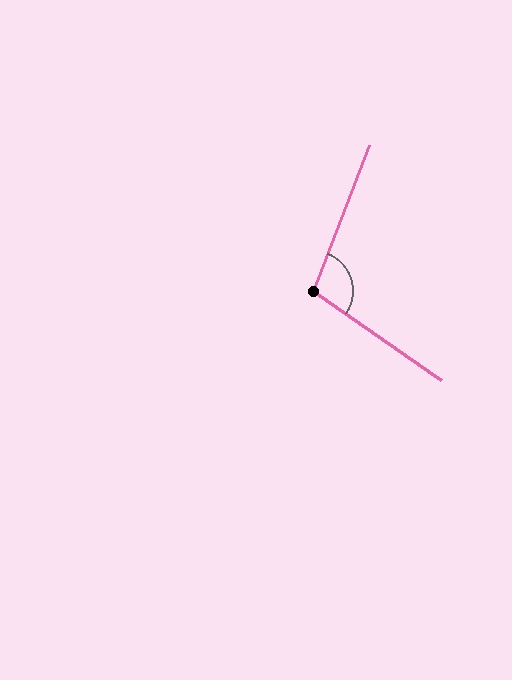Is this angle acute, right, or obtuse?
It is obtuse.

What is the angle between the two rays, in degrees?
Approximately 104 degrees.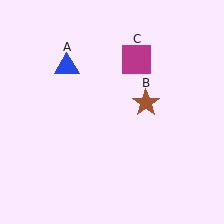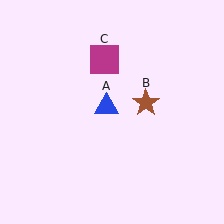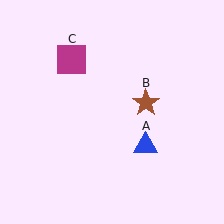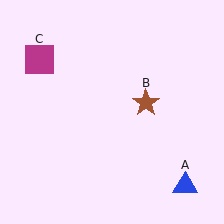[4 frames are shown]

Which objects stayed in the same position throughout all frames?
Brown star (object B) remained stationary.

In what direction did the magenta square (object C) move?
The magenta square (object C) moved left.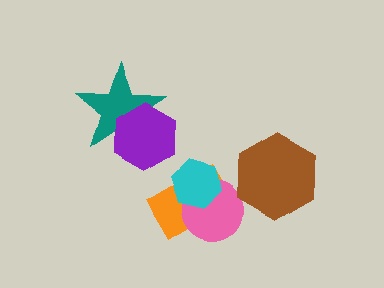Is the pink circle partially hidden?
Yes, it is partially covered by another shape.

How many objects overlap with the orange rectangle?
2 objects overlap with the orange rectangle.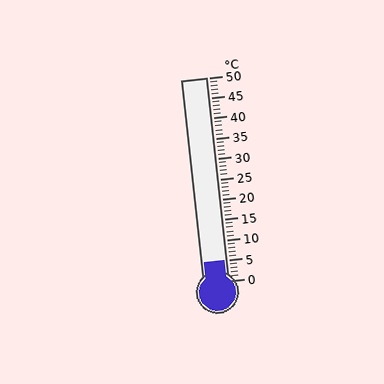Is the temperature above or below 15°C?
The temperature is below 15°C.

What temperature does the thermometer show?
The thermometer shows approximately 5°C.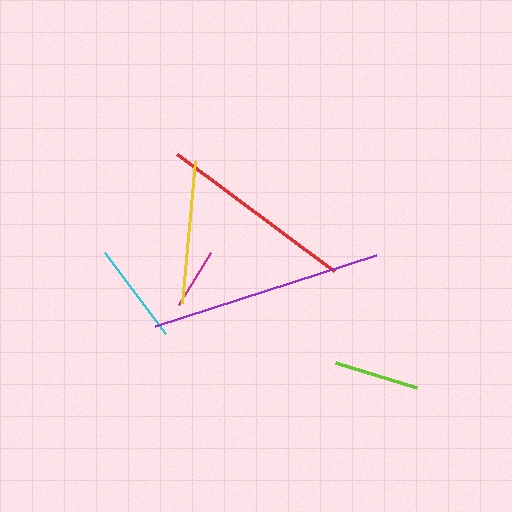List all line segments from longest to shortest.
From longest to shortest: purple, red, yellow, cyan, lime, magenta.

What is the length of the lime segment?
The lime segment is approximately 85 pixels long.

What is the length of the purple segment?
The purple segment is approximately 233 pixels long.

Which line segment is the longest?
The purple line is the longest at approximately 233 pixels.